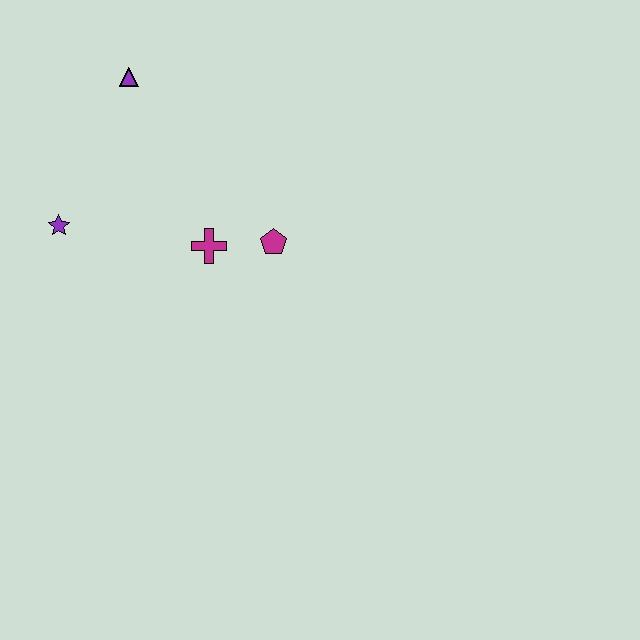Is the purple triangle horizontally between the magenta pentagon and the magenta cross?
No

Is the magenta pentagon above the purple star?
No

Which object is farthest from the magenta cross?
The purple triangle is farthest from the magenta cross.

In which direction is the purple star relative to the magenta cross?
The purple star is to the left of the magenta cross.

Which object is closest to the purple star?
The magenta cross is closest to the purple star.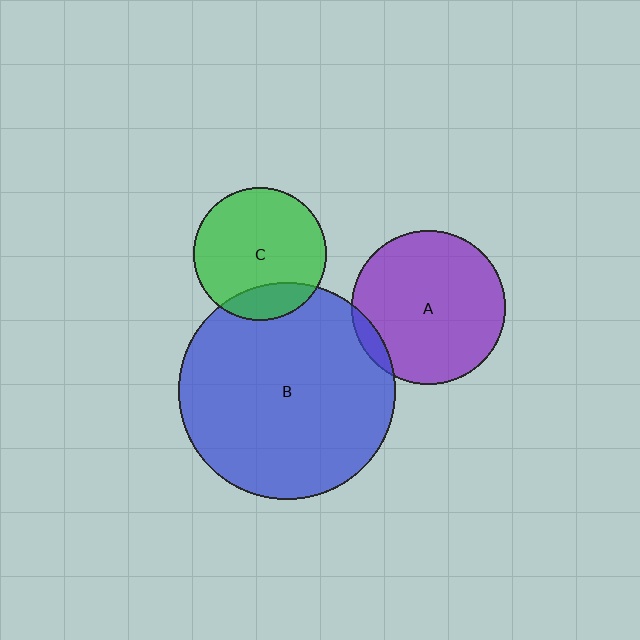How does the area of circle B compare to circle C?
Approximately 2.6 times.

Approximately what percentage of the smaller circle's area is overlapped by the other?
Approximately 20%.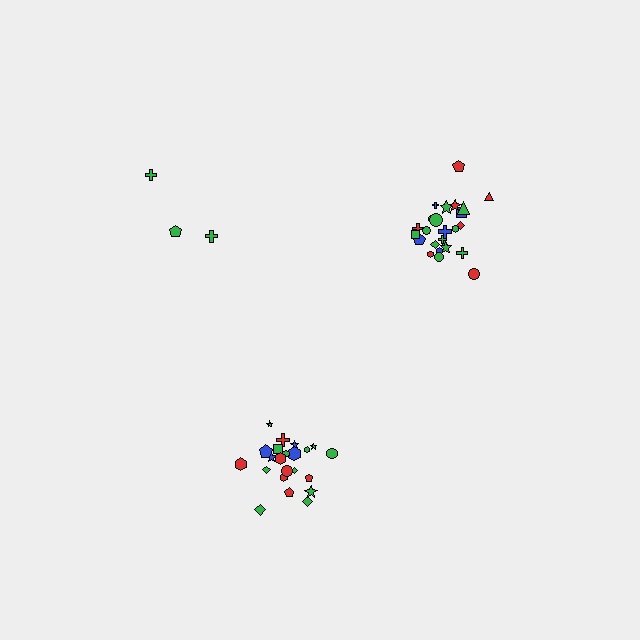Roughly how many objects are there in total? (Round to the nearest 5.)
Roughly 50 objects in total.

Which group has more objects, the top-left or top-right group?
The top-right group.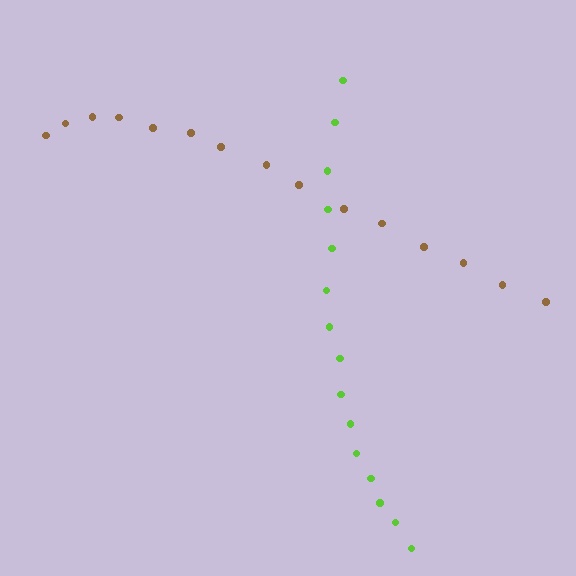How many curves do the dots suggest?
There are 2 distinct paths.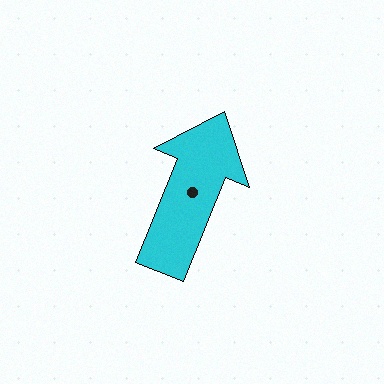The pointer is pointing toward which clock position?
Roughly 1 o'clock.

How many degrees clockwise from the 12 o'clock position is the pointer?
Approximately 22 degrees.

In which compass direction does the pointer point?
North.